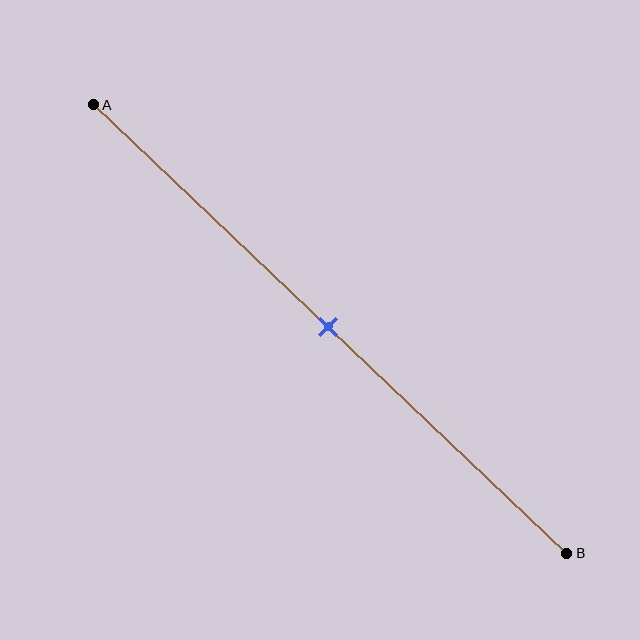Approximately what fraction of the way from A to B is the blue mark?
The blue mark is approximately 50% of the way from A to B.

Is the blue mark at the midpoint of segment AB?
Yes, the mark is approximately at the midpoint.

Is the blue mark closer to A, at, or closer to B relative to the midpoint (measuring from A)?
The blue mark is approximately at the midpoint of segment AB.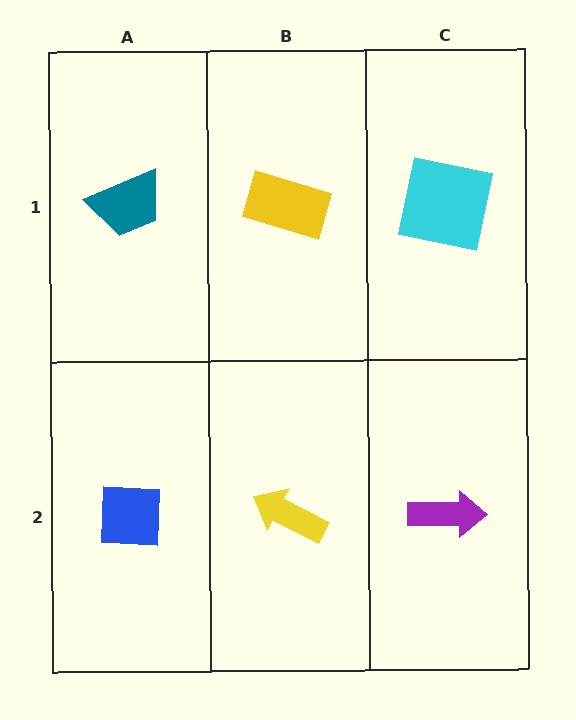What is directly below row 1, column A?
A blue square.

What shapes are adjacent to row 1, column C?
A purple arrow (row 2, column C), a yellow rectangle (row 1, column B).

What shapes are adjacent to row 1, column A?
A blue square (row 2, column A), a yellow rectangle (row 1, column B).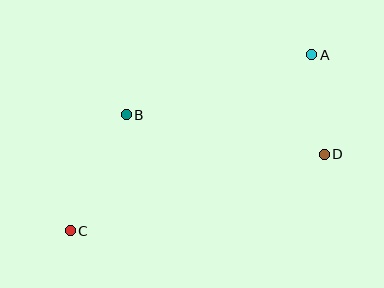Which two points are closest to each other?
Points A and D are closest to each other.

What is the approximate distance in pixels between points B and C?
The distance between B and C is approximately 129 pixels.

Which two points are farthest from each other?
Points A and C are farthest from each other.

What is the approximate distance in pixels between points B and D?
The distance between B and D is approximately 202 pixels.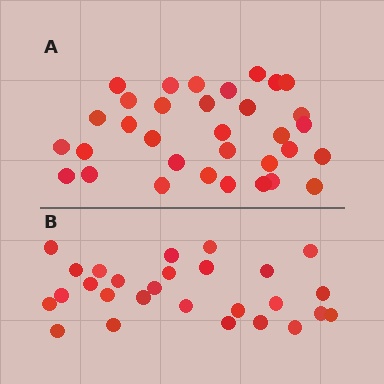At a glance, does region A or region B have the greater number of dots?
Region A (the top region) has more dots.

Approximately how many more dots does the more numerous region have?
Region A has about 6 more dots than region B.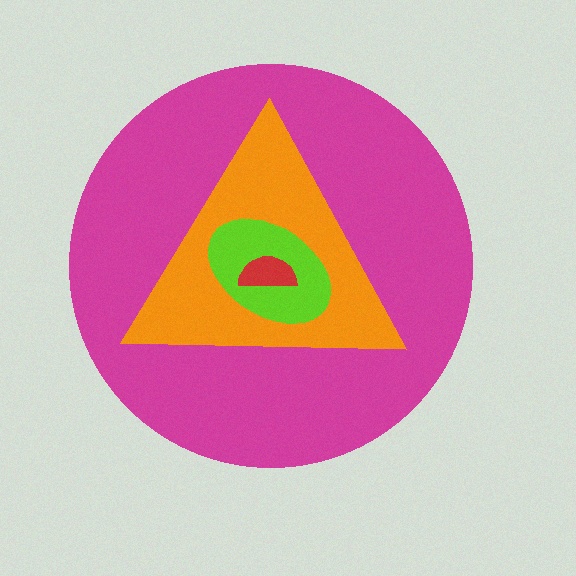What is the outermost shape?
The magenta circle.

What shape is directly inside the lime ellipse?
The red semicircle.